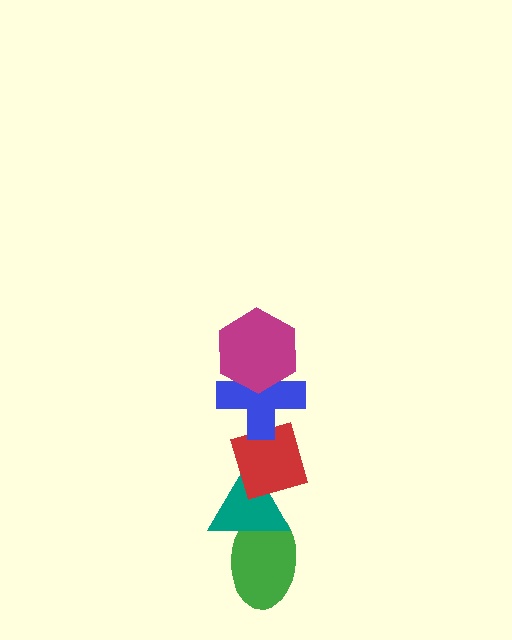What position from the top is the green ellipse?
The green ellipse is 5th from the top.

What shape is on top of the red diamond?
The blue cross is on top of the red diamond.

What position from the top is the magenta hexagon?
The magenta hexagon is 1st from the top.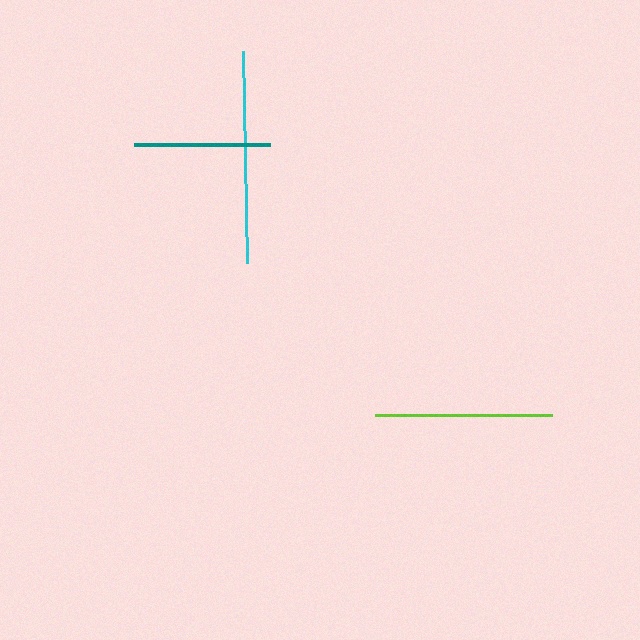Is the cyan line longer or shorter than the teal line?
The cyan line is longer than the teal line.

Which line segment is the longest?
The cyan line is the longest at approximately 212 pixels.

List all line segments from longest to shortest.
From longest to shortest: cyan, lime, teal.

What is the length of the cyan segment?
The cyan segment is approximately 212 pixels long.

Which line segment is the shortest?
The teal line is the shortest at approximately 136 pixels.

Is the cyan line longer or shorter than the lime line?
The cyan line is longer than the lime line.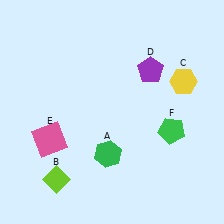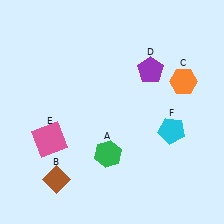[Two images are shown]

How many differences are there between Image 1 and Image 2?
There are 3 differences between the two images.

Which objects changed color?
B changed from lime to brown. C changed from yellow to orange. F changed from green to cyan.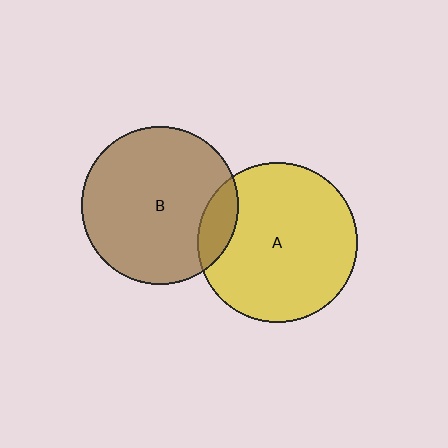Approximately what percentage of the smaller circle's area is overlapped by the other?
Approximately 10%.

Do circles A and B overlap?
Yes.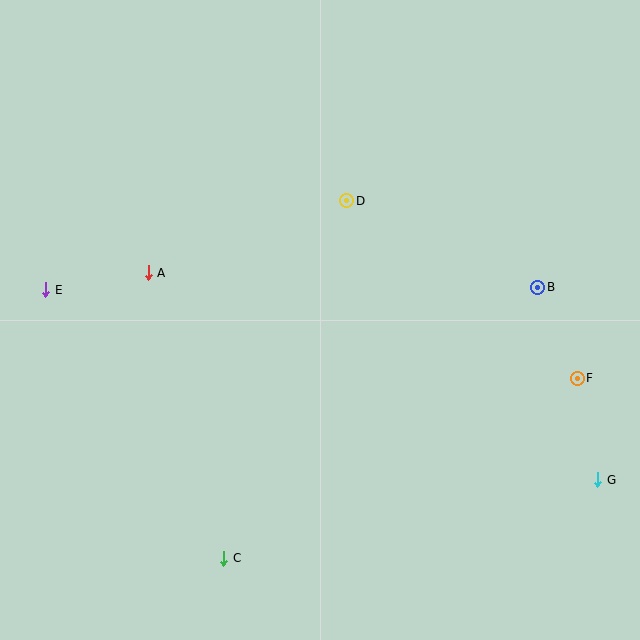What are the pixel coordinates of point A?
Point A is at (148, 273).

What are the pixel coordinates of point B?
Point B is at (538, 287).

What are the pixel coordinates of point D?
Point D is at (347, 201).